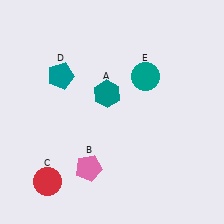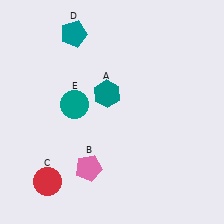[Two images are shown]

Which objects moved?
The objects that moved are: the teal pentagon (D), the teal circle (E).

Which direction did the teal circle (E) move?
The teal circle (E) moved left.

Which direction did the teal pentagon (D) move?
The teal pentagon (D) moved up.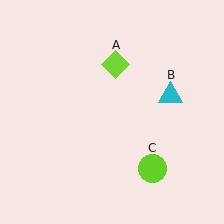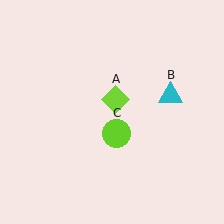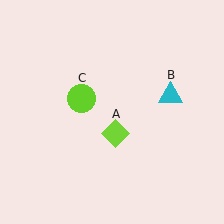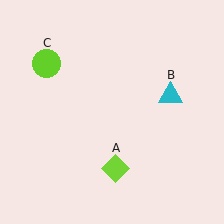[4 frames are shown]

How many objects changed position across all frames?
2 objects changed position: lime diamond (object A), lime circle (object C).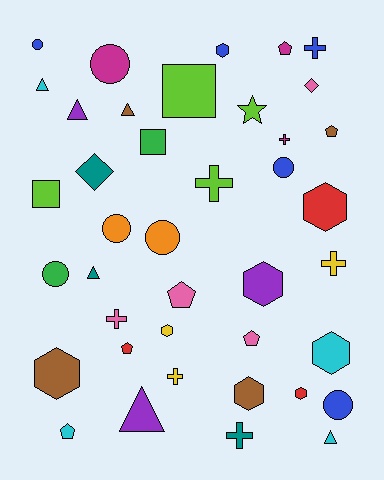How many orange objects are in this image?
There are 2 orange objects.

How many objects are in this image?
There are 40 objects.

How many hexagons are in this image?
There are 8 hexagons.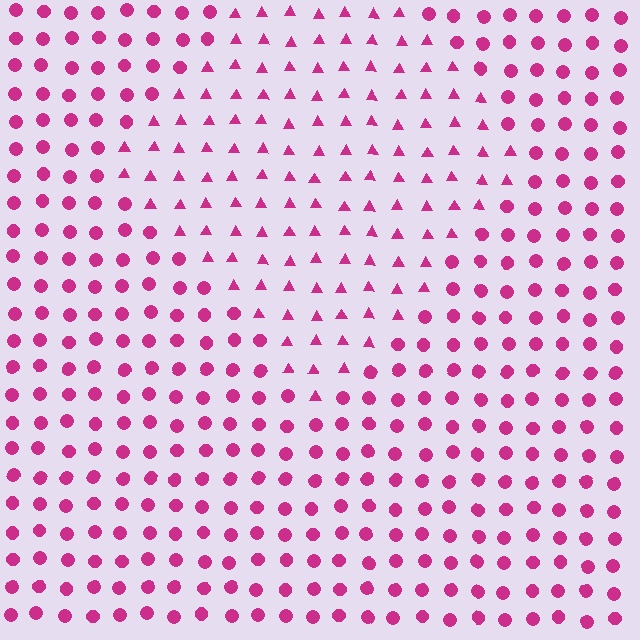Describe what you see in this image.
The image is filled with small magenta elements arranged in a uniform grid. A diamond-shaped region contains triangles, while the surrounding area contains circles. The boundary is defined purely by the change in element shape.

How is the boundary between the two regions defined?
The boundary is defined by a change in element shape: triangles inside vs. circles outside. All elements share the same color and spacing.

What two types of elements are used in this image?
The image uses triangles inside the diamond region and circles outside it.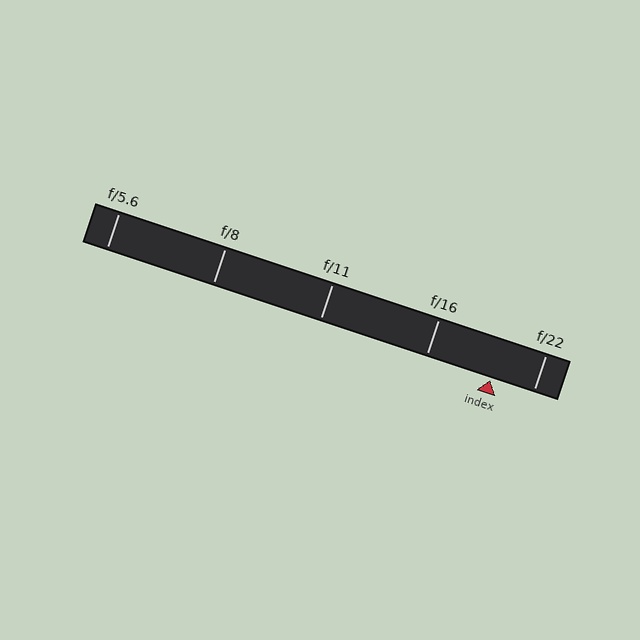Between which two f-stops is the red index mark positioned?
The index mark is between f/16 and f/22.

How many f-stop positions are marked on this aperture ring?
There are 5 f-stop positions marked.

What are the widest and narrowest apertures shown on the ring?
The widest aperture shown is f/5.6 and the narrowest is f/22.